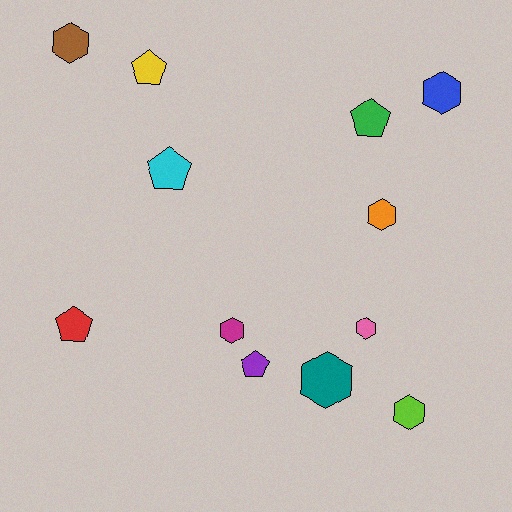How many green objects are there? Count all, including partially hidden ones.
There is 1 green object.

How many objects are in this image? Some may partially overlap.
There are 12 objects.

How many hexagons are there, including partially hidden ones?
There are 7 hexagons.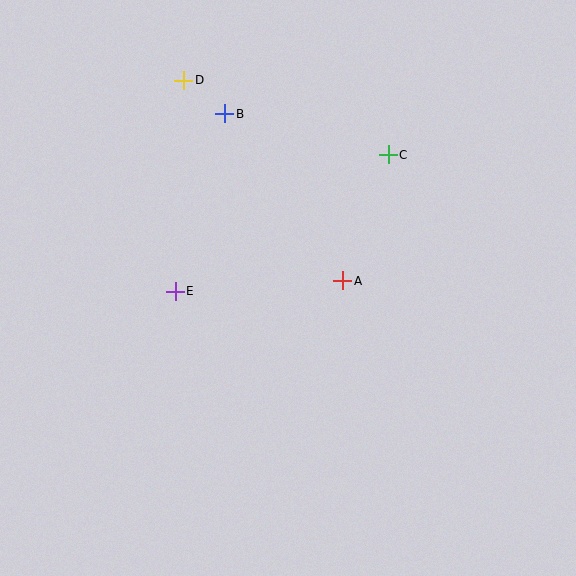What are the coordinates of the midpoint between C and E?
The midpoint between C and E is at (282, 223).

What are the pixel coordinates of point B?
Point B is at (225, 114).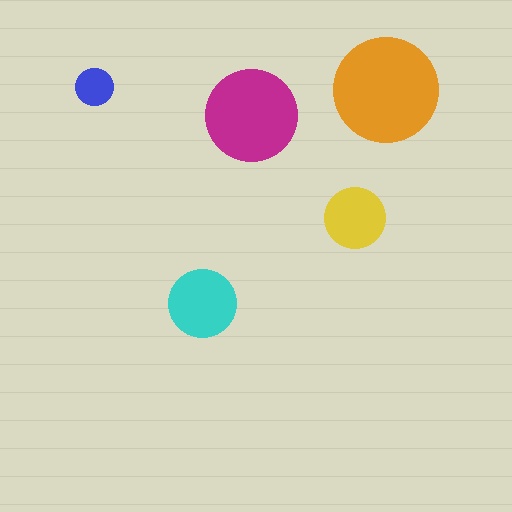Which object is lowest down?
The cyan circle is bottommost.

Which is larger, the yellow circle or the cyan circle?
The cyan one.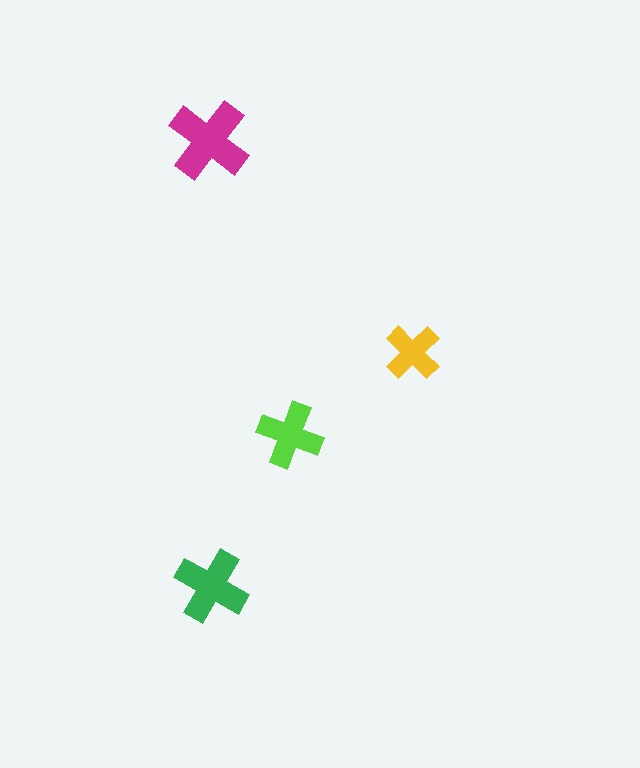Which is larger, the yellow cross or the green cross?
The green one.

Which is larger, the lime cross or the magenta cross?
The magenta one.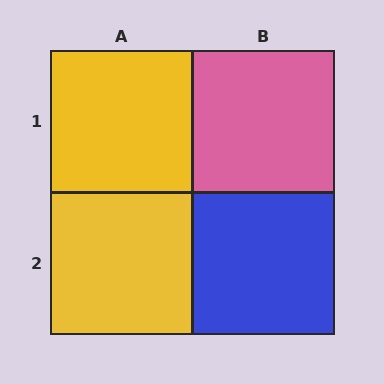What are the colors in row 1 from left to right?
Yellow, pink.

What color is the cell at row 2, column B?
Blue.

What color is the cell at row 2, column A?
Yellow.